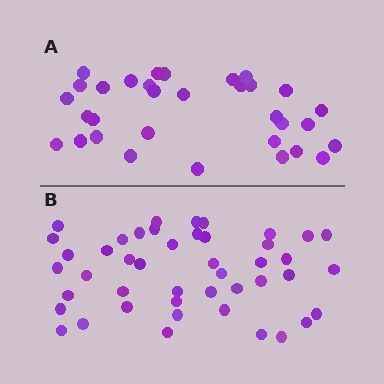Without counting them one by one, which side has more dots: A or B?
Region B (the bottom region) has more dots.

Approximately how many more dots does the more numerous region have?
Region B has approximately 15 more dots than region A.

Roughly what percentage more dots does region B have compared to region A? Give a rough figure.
About 40% more.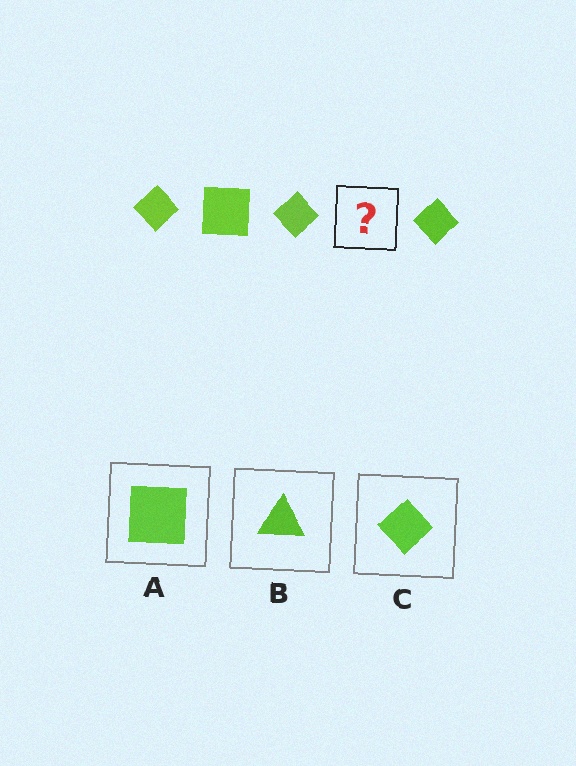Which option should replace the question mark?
Option A.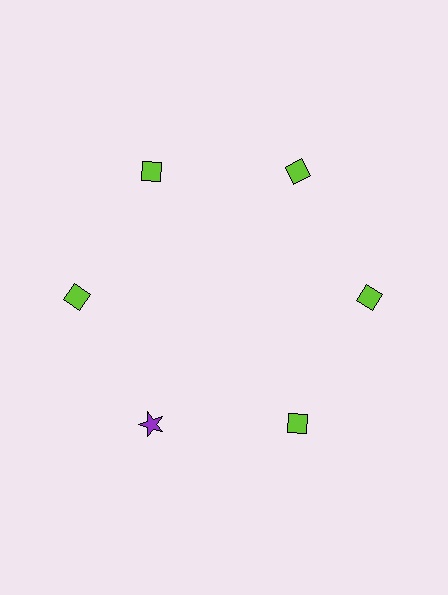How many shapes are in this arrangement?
There are 6 shapes arranged in a ring pattern.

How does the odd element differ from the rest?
It differs in both color (purple instead of lime) and shape (star instead of diamond).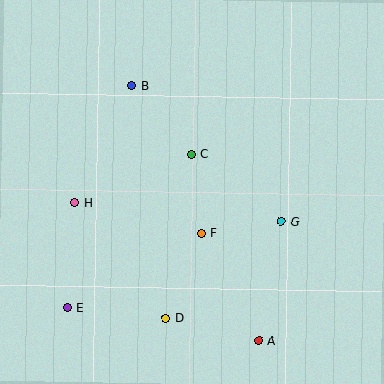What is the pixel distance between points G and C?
The distance between G and C is 112 pixels.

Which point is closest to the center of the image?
Point C at (191, 154) is closest to the center.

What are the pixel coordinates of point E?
Point E is at (67, 308).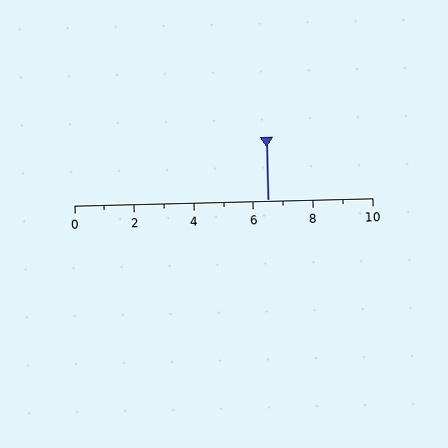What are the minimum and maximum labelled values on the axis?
The axis runs from 0 to 10.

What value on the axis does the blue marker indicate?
The marker indicates approximately 6.5.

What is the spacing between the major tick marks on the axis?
The major ticks are spaced 2 apart.